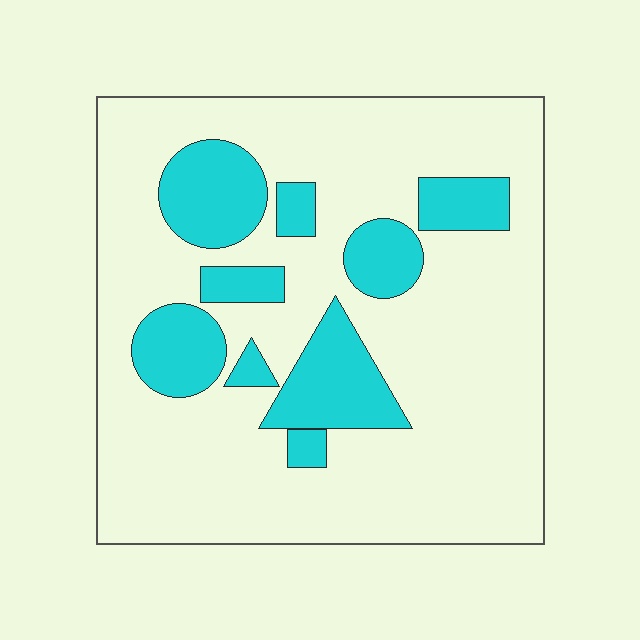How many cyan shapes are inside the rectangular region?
9.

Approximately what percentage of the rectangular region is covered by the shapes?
Approximately 25%.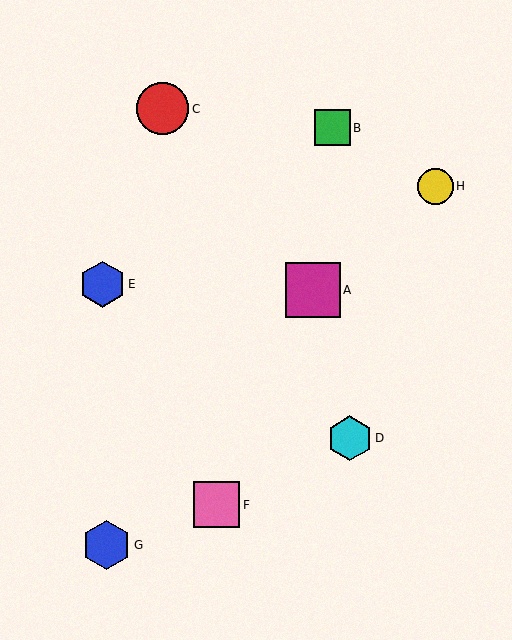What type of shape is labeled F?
Shape F is a pink square.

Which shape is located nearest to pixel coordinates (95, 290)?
The blue hexagon (labeled E) at (102, 284) is nearest to that location.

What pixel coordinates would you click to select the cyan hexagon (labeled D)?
Click at (350, 438) to select the cyan hexagon D.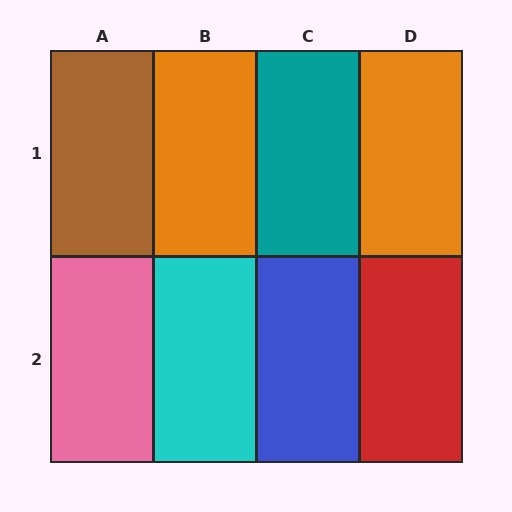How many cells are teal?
1 cell is teal.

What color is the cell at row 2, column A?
Pink.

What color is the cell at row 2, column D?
Red.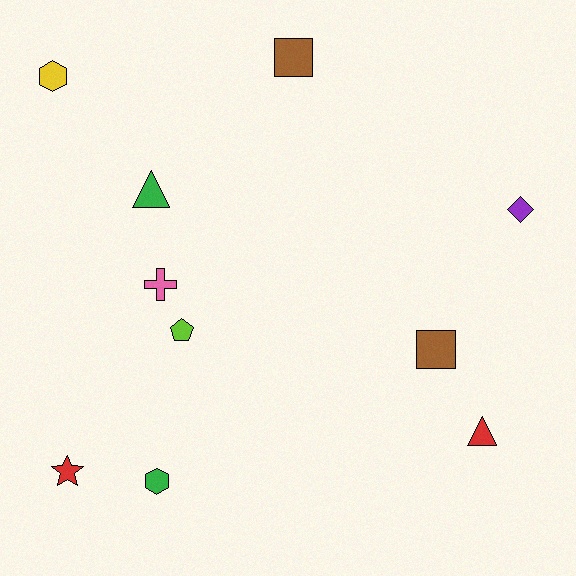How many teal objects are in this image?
There are no teal objects.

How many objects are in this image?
There are 10 objects.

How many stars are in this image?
There is 1 star.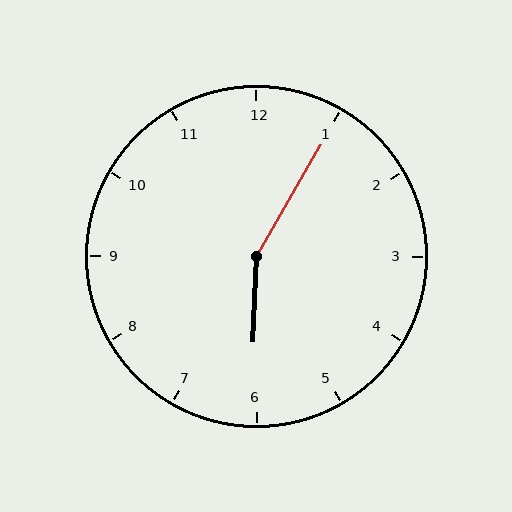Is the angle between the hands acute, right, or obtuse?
It is obtuse.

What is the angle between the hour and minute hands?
Approximately 152 degrees.